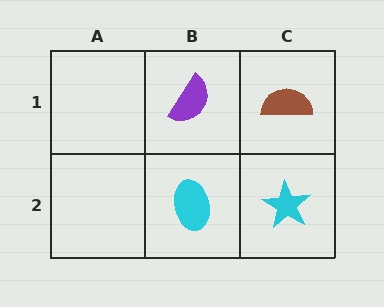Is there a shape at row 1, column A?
No, that cell is empty.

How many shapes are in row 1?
2 shapes.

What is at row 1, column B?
A purple semicircle.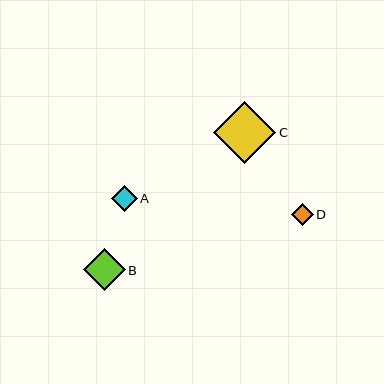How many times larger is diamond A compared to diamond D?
Diamond A is approximately 1.2 times the size of diamond D.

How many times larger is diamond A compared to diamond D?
Diamond A is approximately 1.2 times the size of diamond D.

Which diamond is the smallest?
Diamond D is the smallest with a size of approximately 22 pixels.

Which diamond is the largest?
Diamond C is the largest with a size of approximately 62 pixels.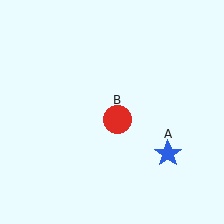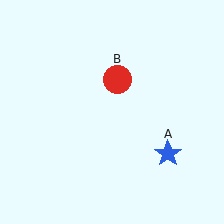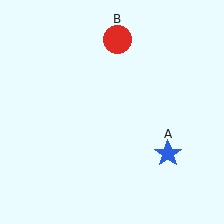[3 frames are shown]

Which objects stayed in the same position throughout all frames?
Blue star (object A) remained stationary.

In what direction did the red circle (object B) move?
The red circle (object B) moved up.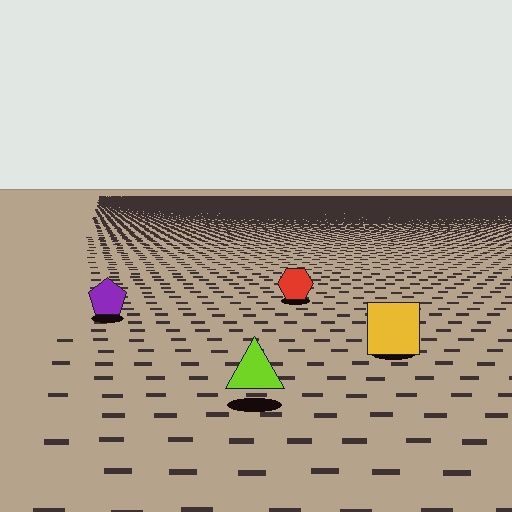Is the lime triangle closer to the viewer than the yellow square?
Yes. The lime triangle is closer — you can tell from the texture gradient: the ground texture is coarser near it.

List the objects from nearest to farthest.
From nearest to farthest: the lime triangle, the yellow square, the purple pentagon, the red hexagon.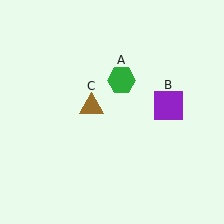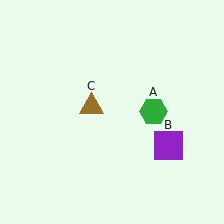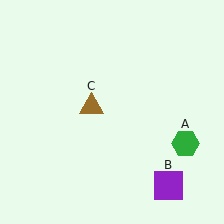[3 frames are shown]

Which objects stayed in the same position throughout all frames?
Brown triangle (object C) remained stationary.